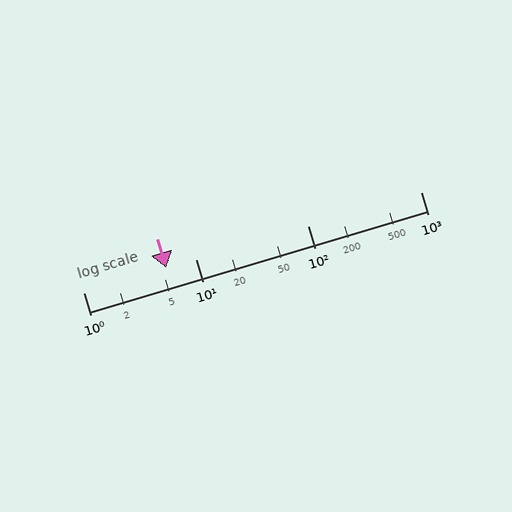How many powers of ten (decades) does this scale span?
The scale spans 3 decades, from 1 to 1000.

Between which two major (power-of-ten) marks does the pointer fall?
The pointer is between 1 and 10.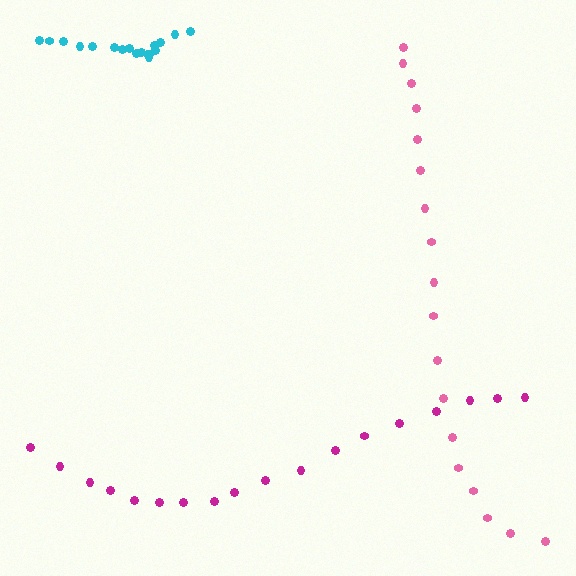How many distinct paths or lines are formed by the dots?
There are 3 distinct paths.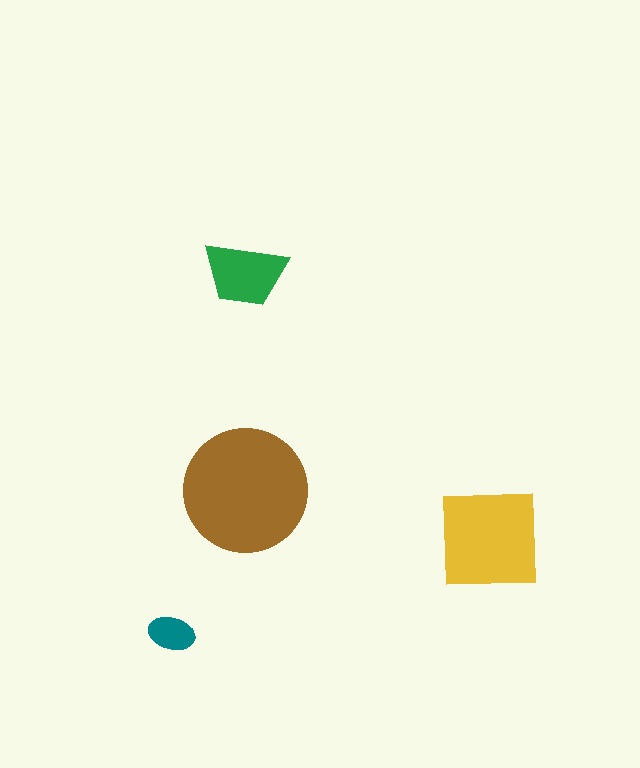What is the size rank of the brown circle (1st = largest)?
1st.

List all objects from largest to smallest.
The brown circle, the yellow square, the green trapezoid, the teal ellipse.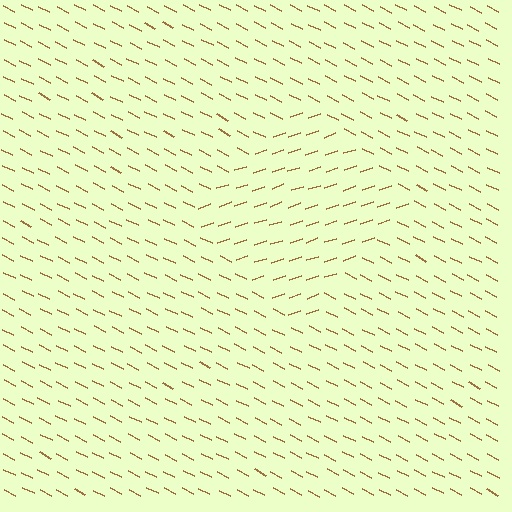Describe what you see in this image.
The image is filled with small brown line segments. A diamond region in the image has lines oriented differently from the surrounding lines, creating a visible texture boundary.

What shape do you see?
I see a diamond.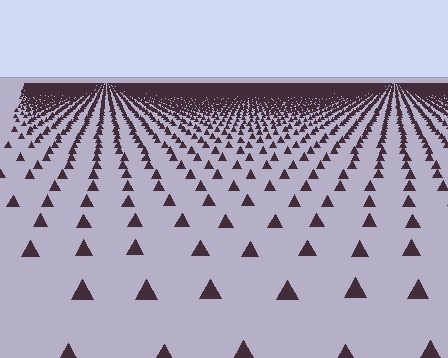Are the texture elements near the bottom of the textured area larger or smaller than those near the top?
Larger. Near the bottom, elements are closer to the viewer and appear at a bigger on-screen size.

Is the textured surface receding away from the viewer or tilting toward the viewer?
The surface is receding away from the viewer. Texture elements get smaller and denser toward the top.